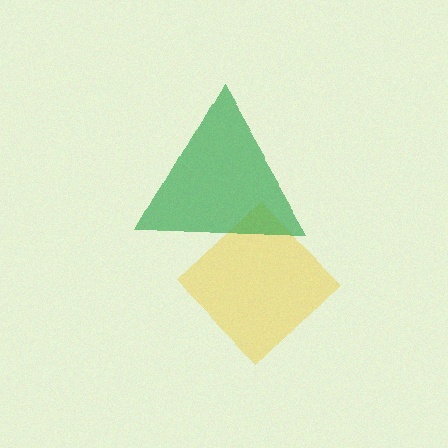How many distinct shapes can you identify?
There are 2 distinct shapes: a yellow diamond, a green triangle.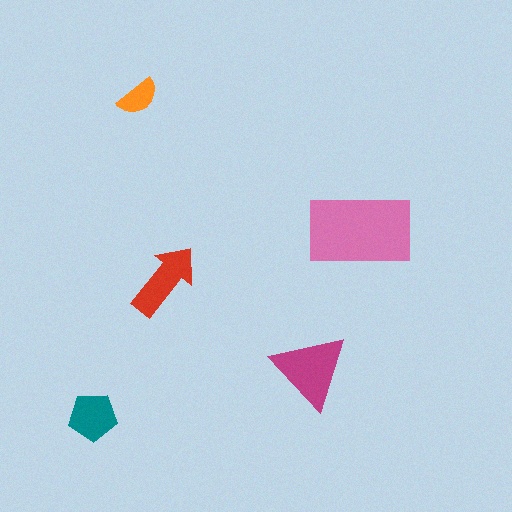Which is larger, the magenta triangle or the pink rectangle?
The pink rectangle.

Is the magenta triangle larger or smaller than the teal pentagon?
Larger.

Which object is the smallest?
The orange semicircle.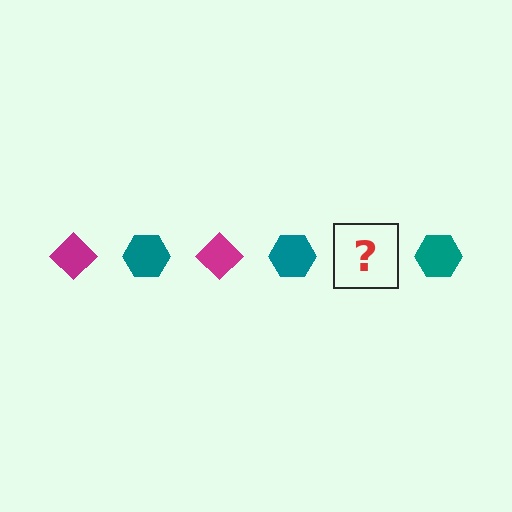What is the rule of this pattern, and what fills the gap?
The rule is that the pattern alternates between magenta diamond and teal hexagon. The gap should be filled with a magenta diamond.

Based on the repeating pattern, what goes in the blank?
The blank should be a magenta diamond.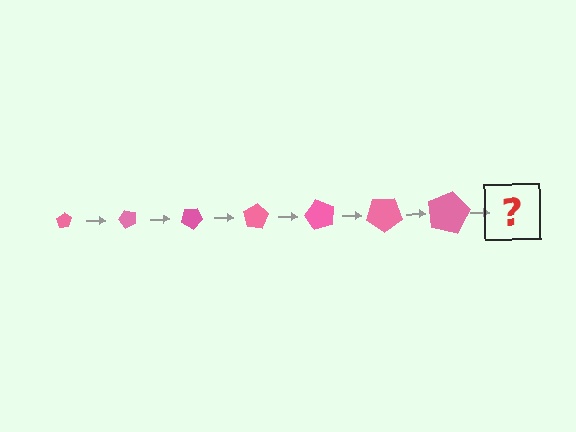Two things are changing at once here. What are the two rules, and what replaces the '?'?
The two rules are that the pentagon grows larger each step and it rotates 50 degrees each step. The '?' should be a pentagon, larger than the previous one and rotated 350 degrees from the start.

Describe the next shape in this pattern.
It should be a pentagon, larger than the previous one and rotated 350 degrees from the start.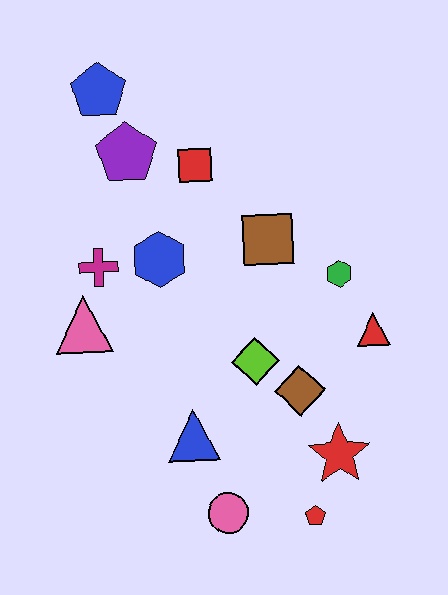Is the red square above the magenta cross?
Yes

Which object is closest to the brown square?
The green hexagon is closest to the brown square.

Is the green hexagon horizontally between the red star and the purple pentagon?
No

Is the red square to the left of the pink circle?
Yes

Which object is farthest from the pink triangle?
The red pentagon is farthest from the pink triangle.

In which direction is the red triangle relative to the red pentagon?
The red triangle is above the red pentagon.